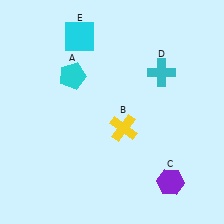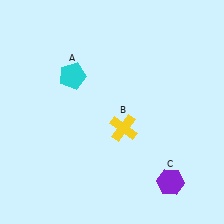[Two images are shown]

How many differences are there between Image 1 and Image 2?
There are 2 differences between the two images.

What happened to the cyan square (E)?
The cyan square (E) was removed in Image 2. It was in the top-left area of Image 1.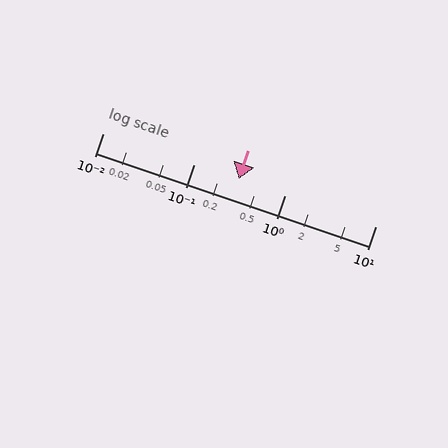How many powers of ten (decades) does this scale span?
The scale spans 3 decades, from 0.01 to 10.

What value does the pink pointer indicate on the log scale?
The pointer indicates approximately 0.31.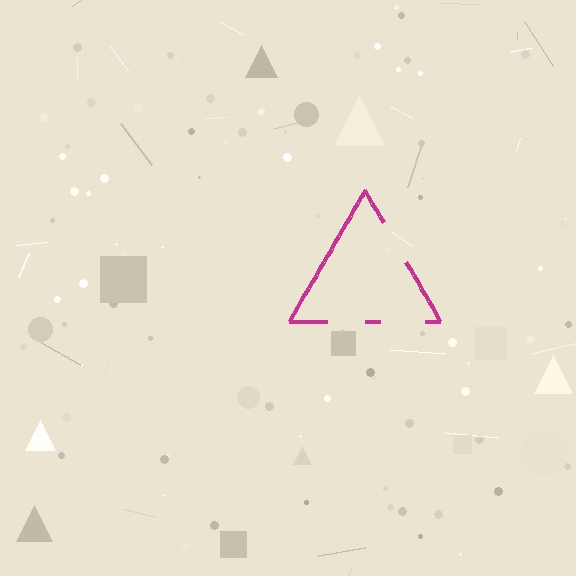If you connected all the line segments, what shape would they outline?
They would outline a triangle.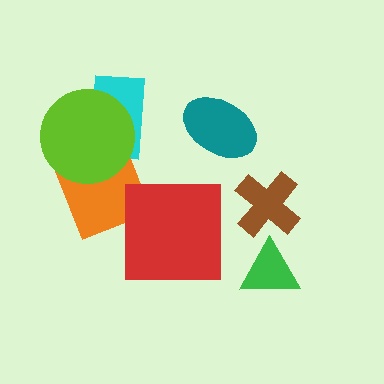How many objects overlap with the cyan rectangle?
1 object overlaps with the cyan rectangle.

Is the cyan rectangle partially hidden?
Yes, it is partially covered by another shape.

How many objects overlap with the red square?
0 objects overlap with the red square.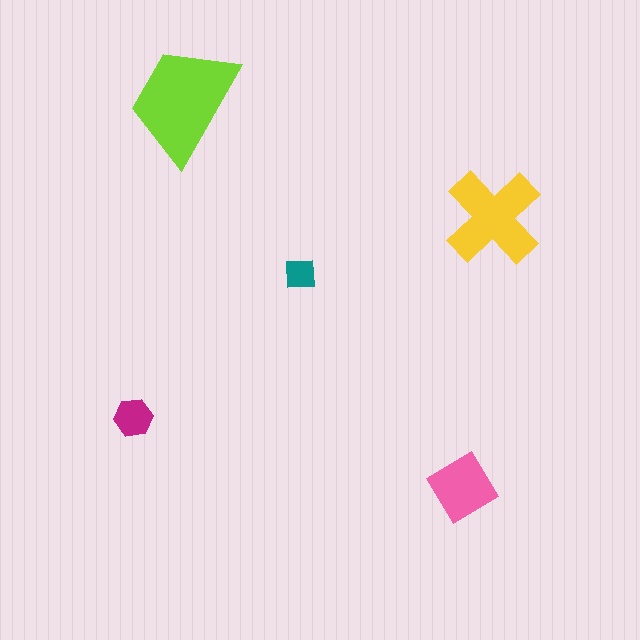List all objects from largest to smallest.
The lime trapezoid, the yellow cross, the pink diamond, the magenta hexagon, the teal square.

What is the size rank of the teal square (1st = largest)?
5th.